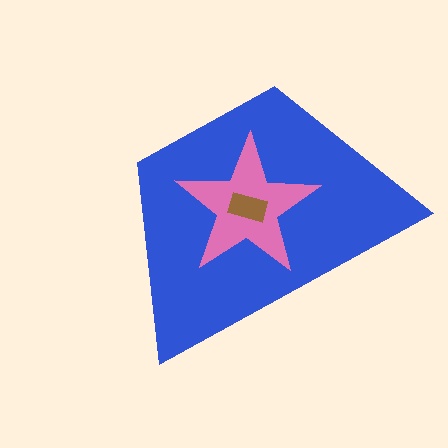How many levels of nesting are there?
3.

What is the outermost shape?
The blue trapezoid.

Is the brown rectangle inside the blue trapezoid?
Yes.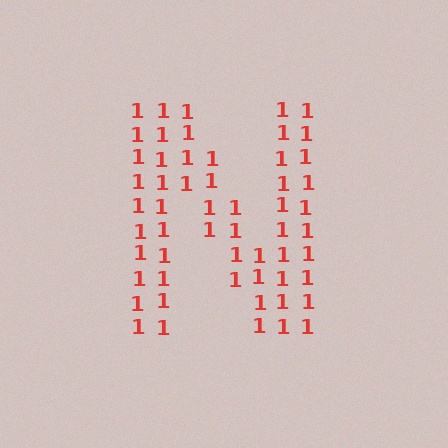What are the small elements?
The small elements are digit 1's.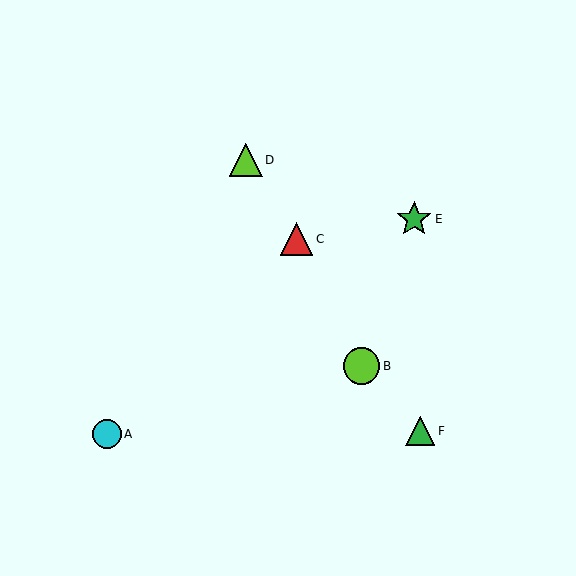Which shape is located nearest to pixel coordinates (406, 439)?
The green triangle (labeled F) at (420, 431) is nearest to that location.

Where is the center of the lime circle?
The center of the lime circle is at (362, 366).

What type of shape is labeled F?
Shape F is a green triangle.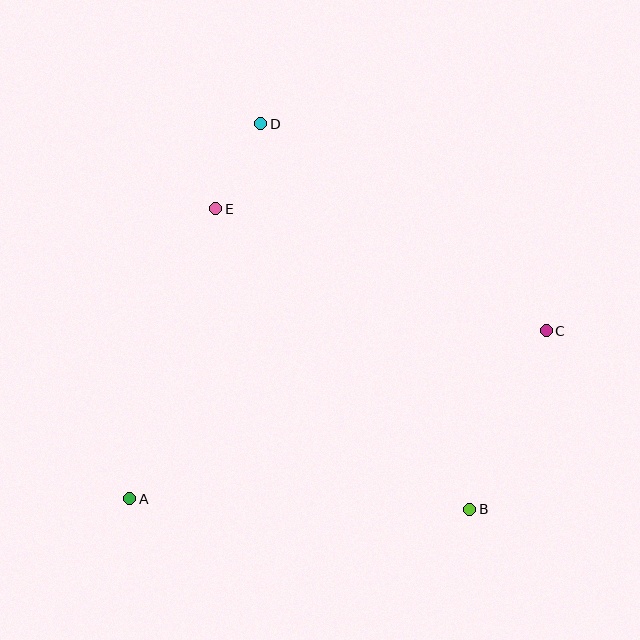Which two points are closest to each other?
Points D and E are closest to each other.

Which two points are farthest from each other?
Points A and C are farthest from each other.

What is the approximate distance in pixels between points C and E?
The distance between C and E is approximately 352 pixels.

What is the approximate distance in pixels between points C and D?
The distance between C and D is approximately 352 pixels.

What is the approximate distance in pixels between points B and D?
The distance between B and D is approximately 438 pixels.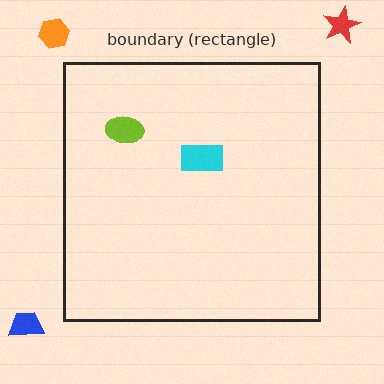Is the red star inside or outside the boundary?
Outside.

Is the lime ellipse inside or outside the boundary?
Inside.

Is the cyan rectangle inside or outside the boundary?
Inside.